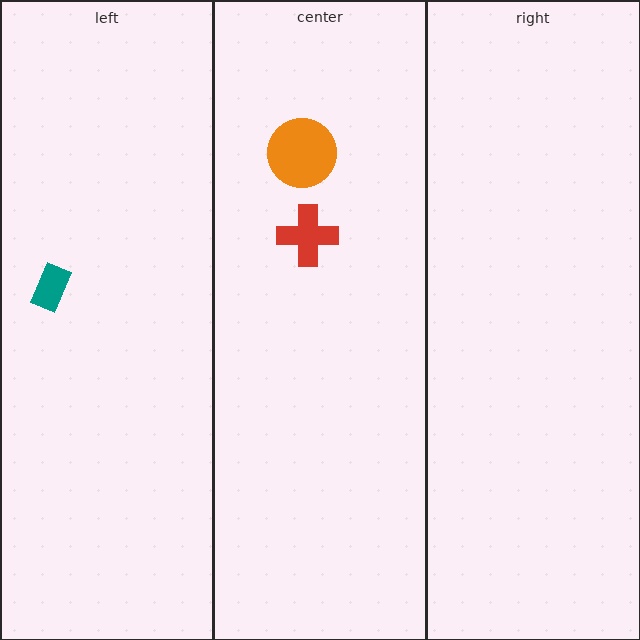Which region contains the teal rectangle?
The left region.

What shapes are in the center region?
The red cross, the orange circle.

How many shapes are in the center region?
2.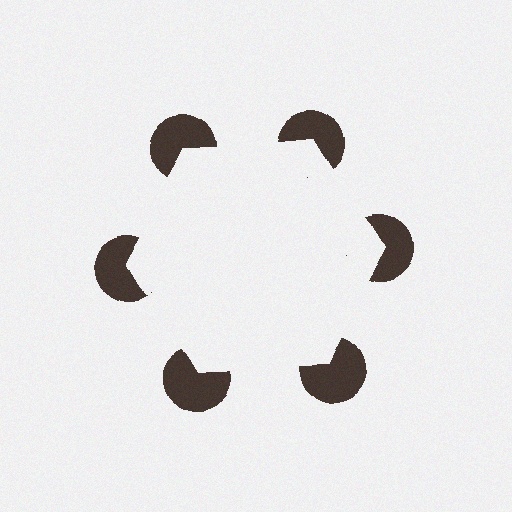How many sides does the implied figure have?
6 sides.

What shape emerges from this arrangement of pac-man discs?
An illusory hexagon — its edges are inferred from the aligned wedge cuts in the pac-man discs, not physically drawn.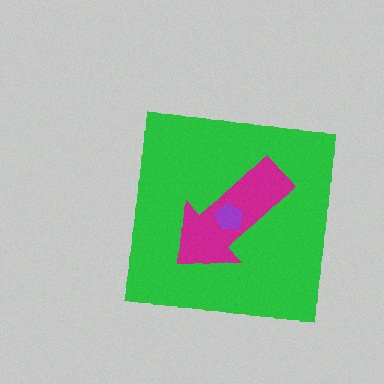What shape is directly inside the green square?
The magenta arrow.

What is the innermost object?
The purple pentagon.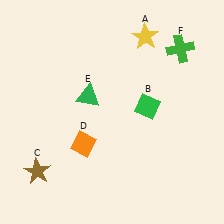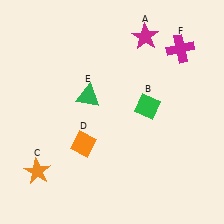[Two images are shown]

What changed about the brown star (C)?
In Image 1, C is brown. In Image 2, it changed to orange.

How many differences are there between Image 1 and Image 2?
There are 3 differences between the two images.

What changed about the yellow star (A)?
In Image 1, A is yellow. In Image 2, it changed to magenta.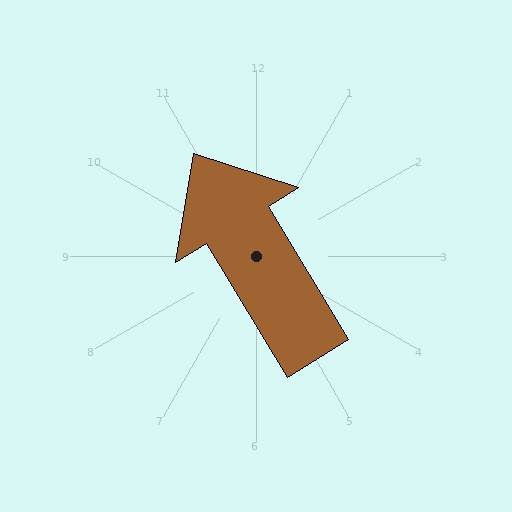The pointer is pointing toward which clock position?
Roughly 11 o'clock.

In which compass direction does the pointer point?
Northwest.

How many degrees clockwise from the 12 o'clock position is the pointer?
Approximately 329 degrees.